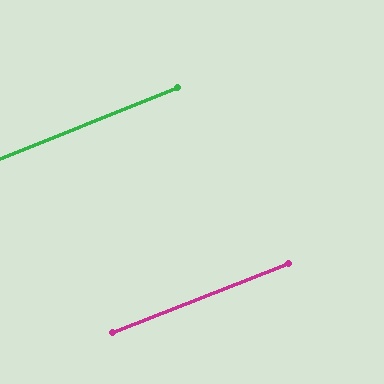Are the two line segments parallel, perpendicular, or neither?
Parallel — their directions differ by only 0.7°.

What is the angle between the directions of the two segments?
Approximately 1 degree.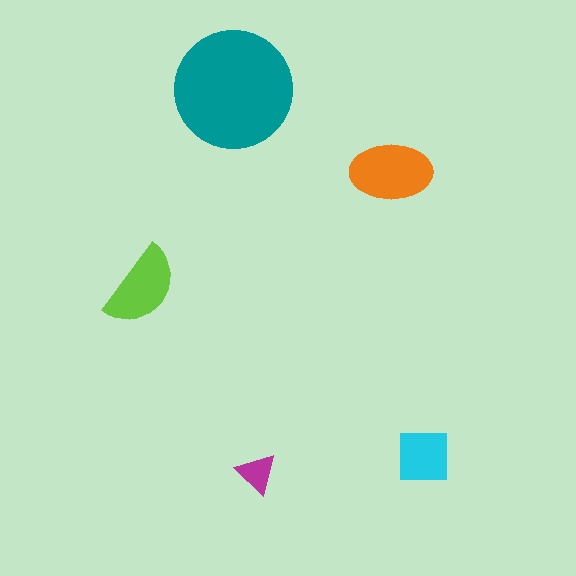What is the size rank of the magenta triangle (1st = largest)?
5th.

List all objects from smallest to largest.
The magenta triangle, the cyan square, the lime semicircle, the orange ellipse, the teal circle.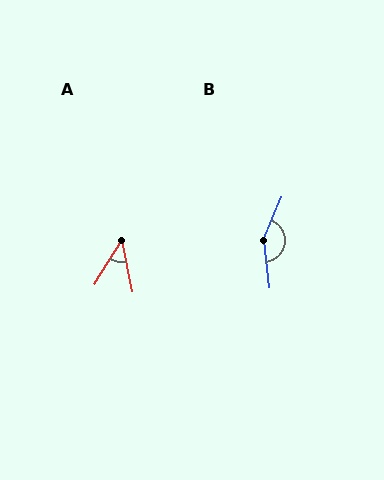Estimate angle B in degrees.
Approximately 151 degrees.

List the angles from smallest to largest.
A (44°), B (151°).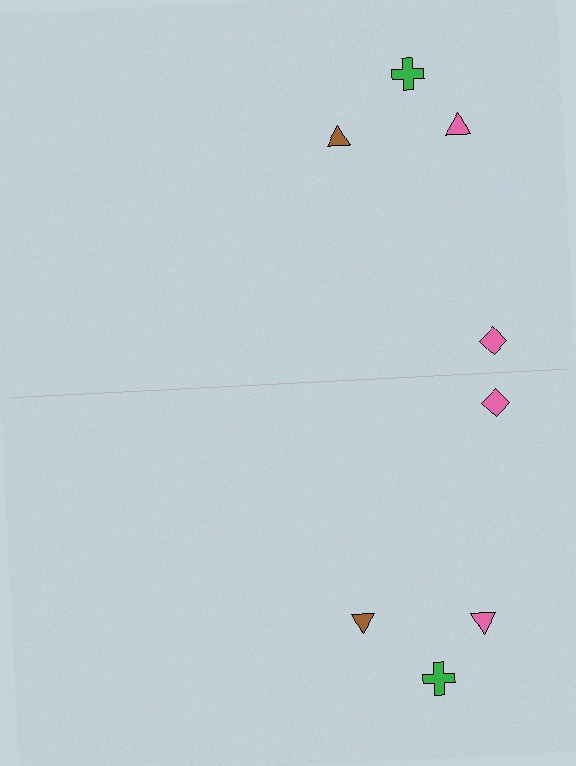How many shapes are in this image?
There are 8 shapes in this image.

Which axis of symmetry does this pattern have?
The pattern has a horizontal axis of symmetry running through the center of the image.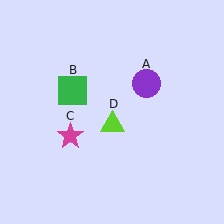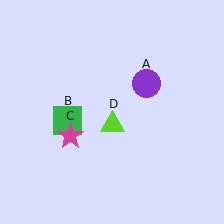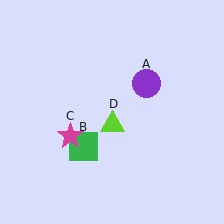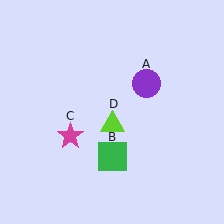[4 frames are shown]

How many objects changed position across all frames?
1 object changed position: green square (object B).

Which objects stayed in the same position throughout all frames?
Purple circle (object A) and magenta star (object C) and lime triangle (object D) remained stationary.